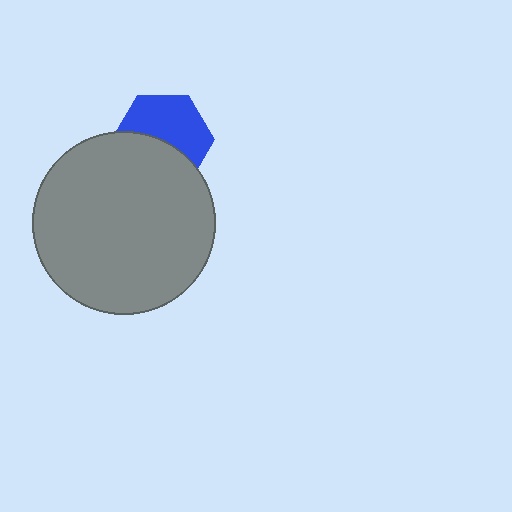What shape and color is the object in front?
The object in front is a gray circle.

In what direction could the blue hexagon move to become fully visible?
The blue hexagon could move up. That would shift it out from behind the gray circle entirely.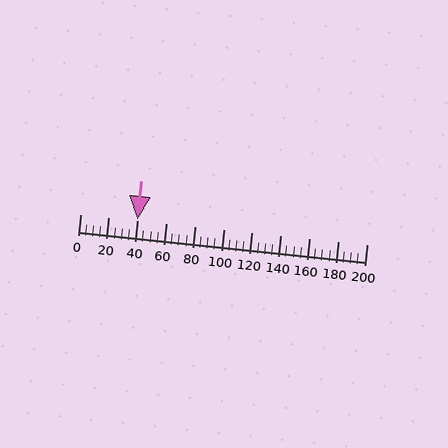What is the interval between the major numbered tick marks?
The major tick marks are spaced 20 units apart.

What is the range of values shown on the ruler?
The ruler shows values from 0 to 200.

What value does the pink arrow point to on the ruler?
The pink arrow points to approximately 40.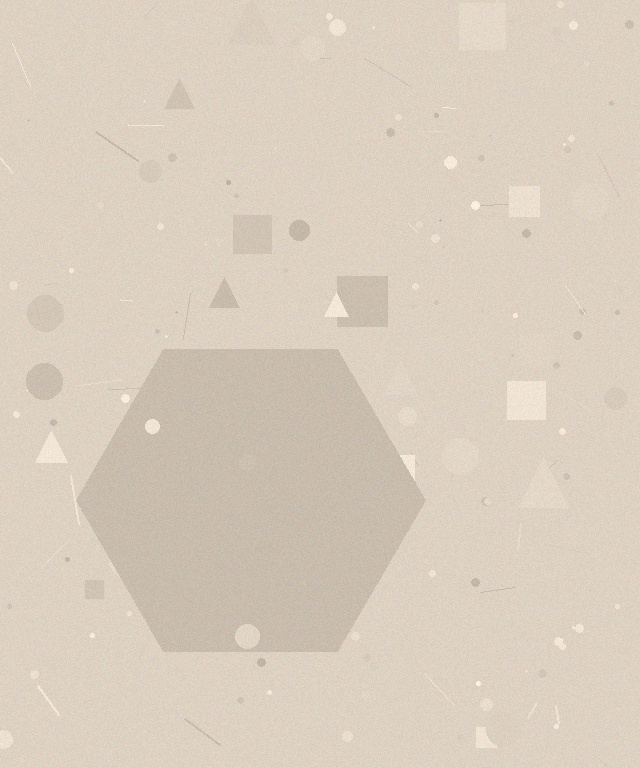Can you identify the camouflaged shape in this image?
The camouflaged shape is a hexagon.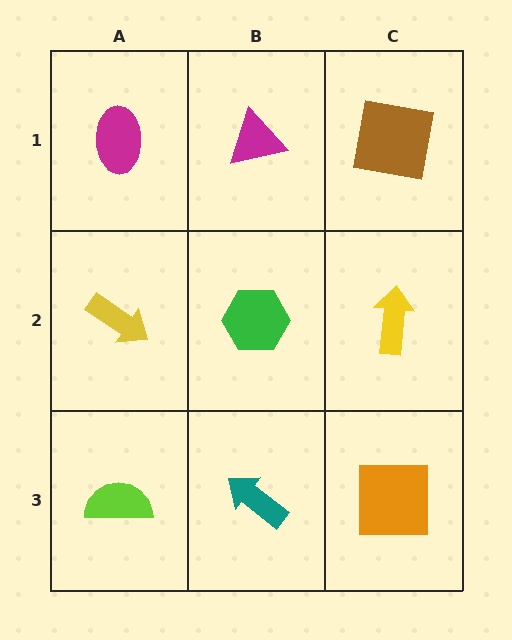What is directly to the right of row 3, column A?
A teal arrow.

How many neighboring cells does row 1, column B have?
3.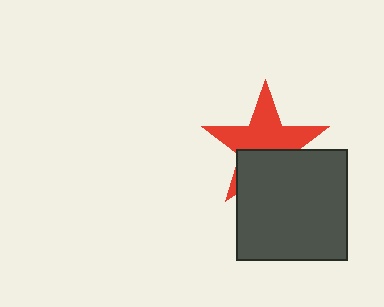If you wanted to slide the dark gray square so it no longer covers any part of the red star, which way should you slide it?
Slide it down — that is the most direct way to separate the two shapes.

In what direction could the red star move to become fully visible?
The red star could move up. That would shift it out from behind the dark gray square entirely.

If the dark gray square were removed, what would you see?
You would see the complete red star.